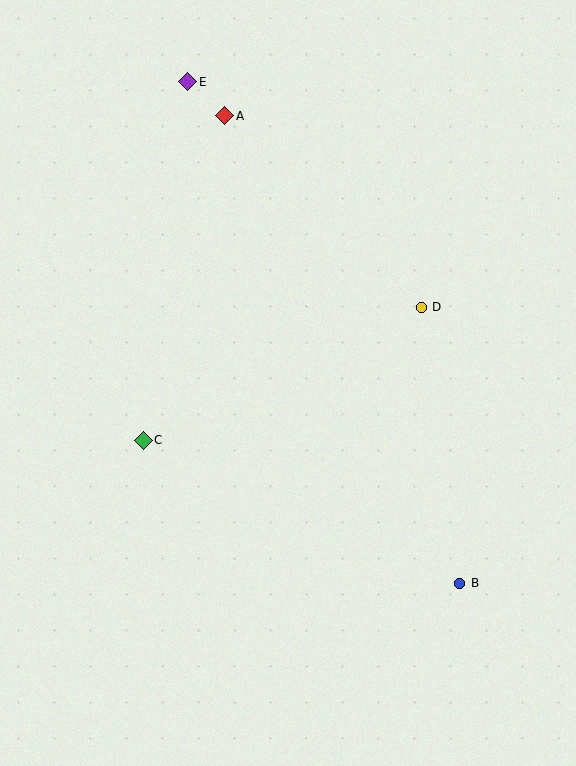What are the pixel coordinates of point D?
Point D is at (421, 307).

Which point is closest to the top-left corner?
Point E is closest to the top-left corner.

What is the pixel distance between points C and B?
The distance between C and B is 347 pixels.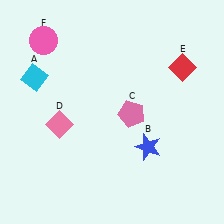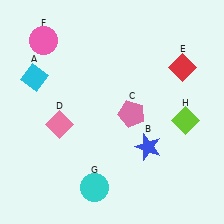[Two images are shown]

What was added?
A cyan circle (G), a lime diamond (H) were added in Image 2.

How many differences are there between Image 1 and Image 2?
There are 2 differences between the two images.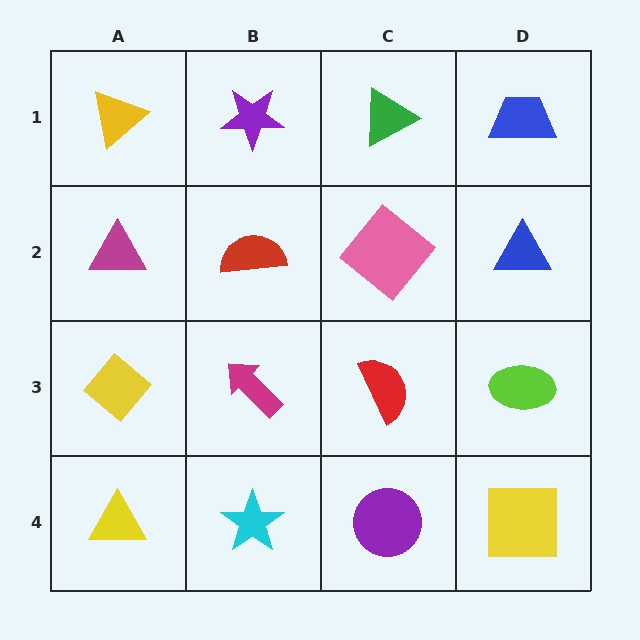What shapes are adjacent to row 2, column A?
A yellow triangle (row 1, column A), a yellow diamond (row 3, column A), a red semicircle (row 2, column B).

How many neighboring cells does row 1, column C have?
3.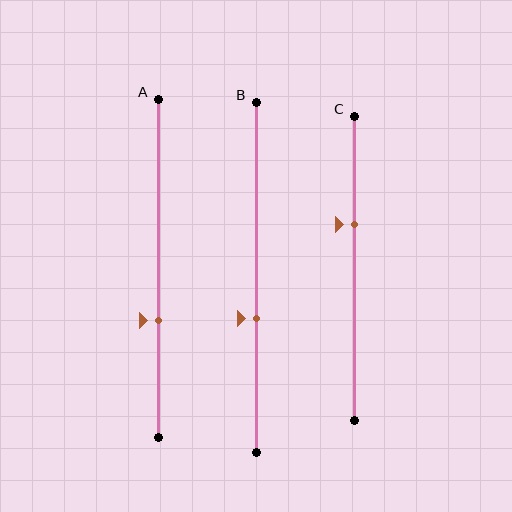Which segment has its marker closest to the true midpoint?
Segment B has its marker closest to the true midpoint.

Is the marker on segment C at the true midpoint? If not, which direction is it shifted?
No, the marker on segment C is shifted upward by about 14% of the segment length.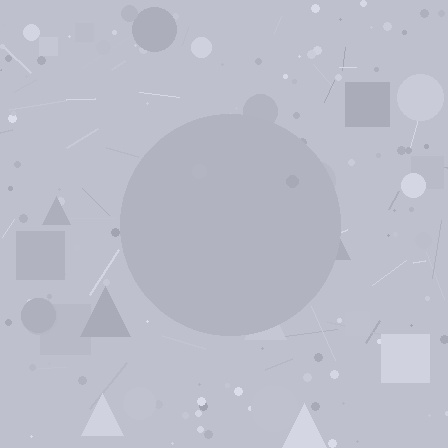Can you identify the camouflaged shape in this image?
The camouflaged shape is a circle.